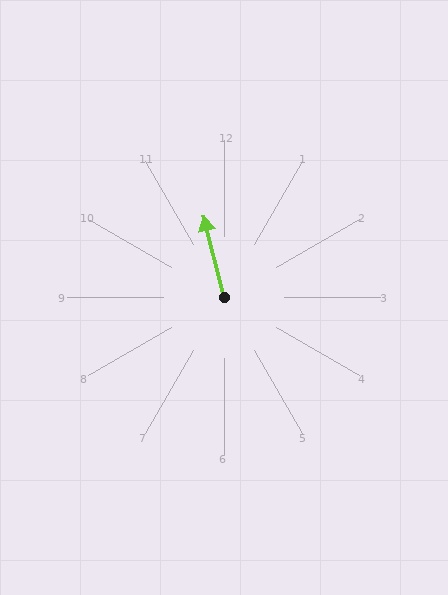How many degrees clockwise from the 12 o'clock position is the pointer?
Approximately 346 degrees.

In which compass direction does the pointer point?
North.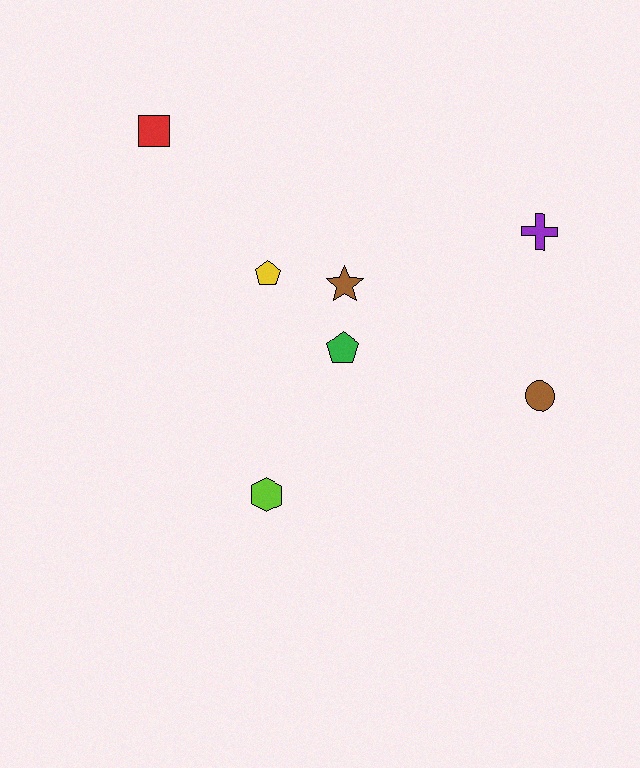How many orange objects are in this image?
There are no orange objects.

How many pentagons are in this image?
There are 2 pentagons.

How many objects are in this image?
There are 7 objects.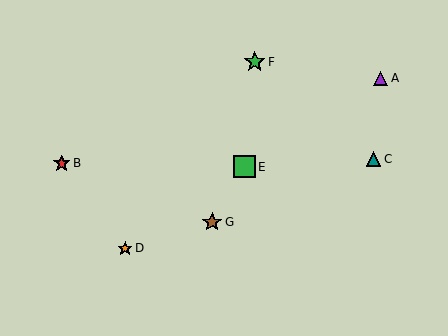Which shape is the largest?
The green square (labeled E) is the largest.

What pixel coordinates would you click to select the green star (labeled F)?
Click at (255, 62) to select the green star F.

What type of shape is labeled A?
Shape A is a purple triangle.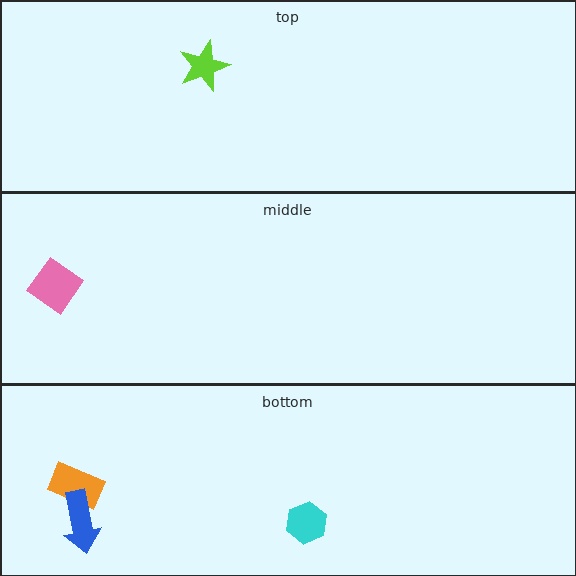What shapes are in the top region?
The lime star.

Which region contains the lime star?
The top region.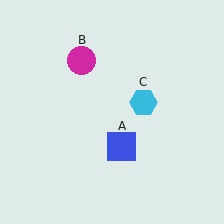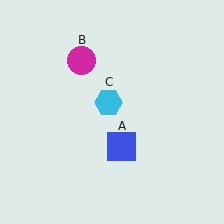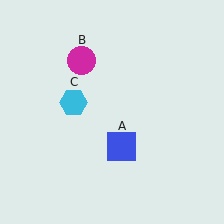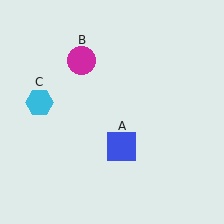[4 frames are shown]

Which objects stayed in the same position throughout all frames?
Blue square (object A) and magenta circle (object B) remained stationary.